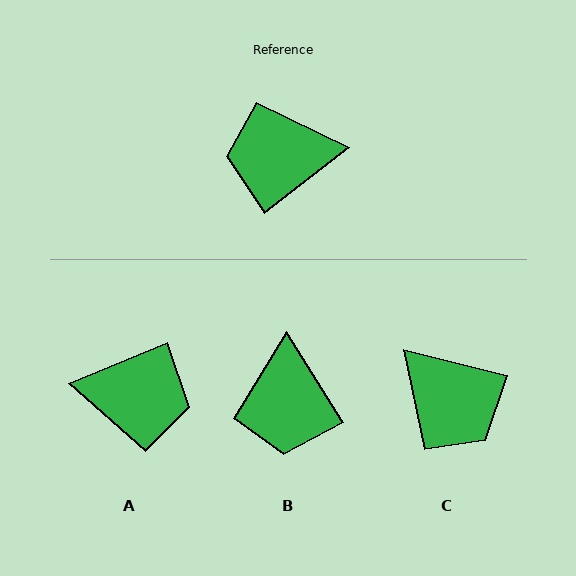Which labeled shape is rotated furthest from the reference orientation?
A, about 164 degrees away.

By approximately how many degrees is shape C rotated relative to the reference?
Approximately 128 degrees counter-clockwise.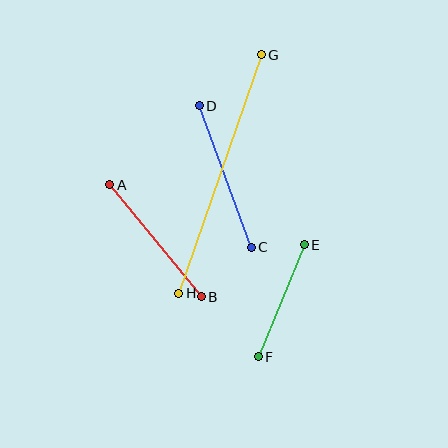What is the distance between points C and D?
The distance is approximately 151 pixels.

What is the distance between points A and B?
The distance is approximately 145 pixels.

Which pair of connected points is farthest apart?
Points G and H are farthest apart.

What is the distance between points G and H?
The distance is approximately 252 pixels.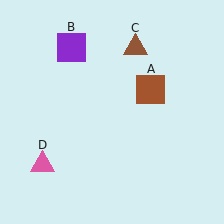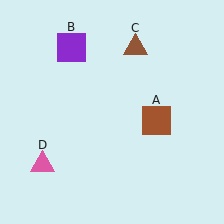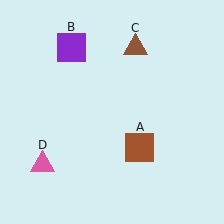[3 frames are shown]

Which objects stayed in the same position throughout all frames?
Purple square (object B) and brown triangle (object C) and pink triangle (object D) remained stationary.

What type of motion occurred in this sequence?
The brown square (object A) rotated clockwise around the center of the scene.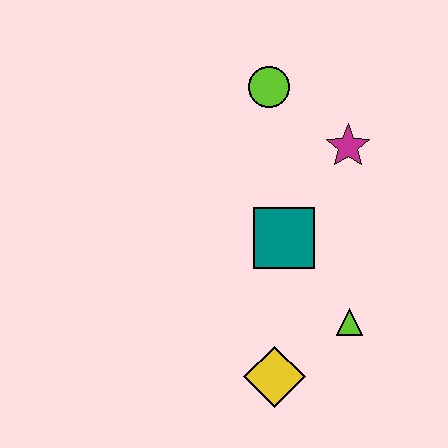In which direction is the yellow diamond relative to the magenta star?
The yellow diamond is below the magenta star.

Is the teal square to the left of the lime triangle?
Yes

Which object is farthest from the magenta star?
The yellow diamond is farthest from the magenta star.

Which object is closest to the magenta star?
The lime circle is closest to the magenta star.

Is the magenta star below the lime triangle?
No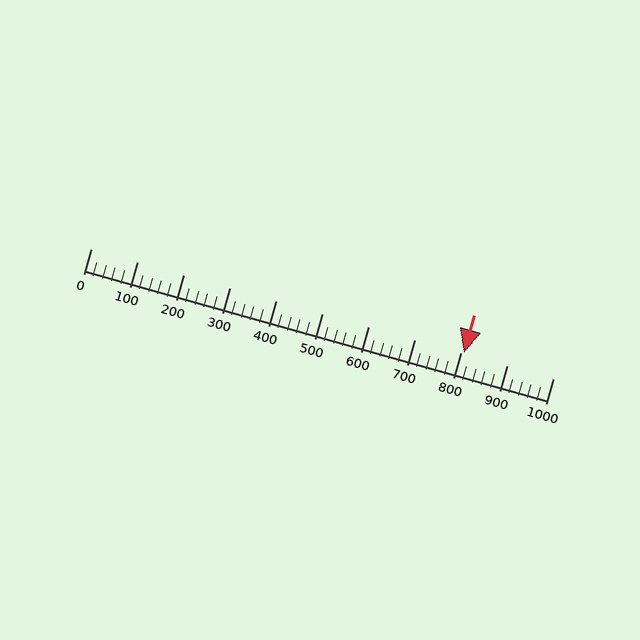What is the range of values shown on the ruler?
The ruler shows values from 0 to 1000.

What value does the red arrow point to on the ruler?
The red arrow points to approximately 808.